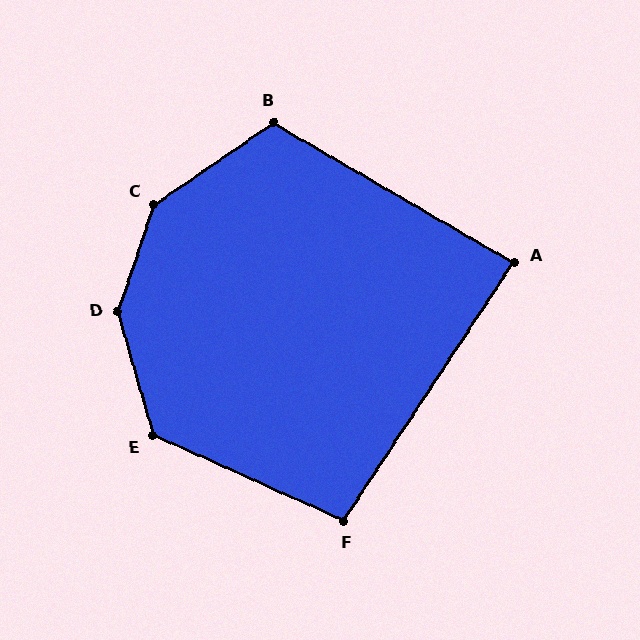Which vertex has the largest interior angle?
D, at approximately 145 degrees.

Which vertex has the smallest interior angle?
A, at approximately 87 degrees.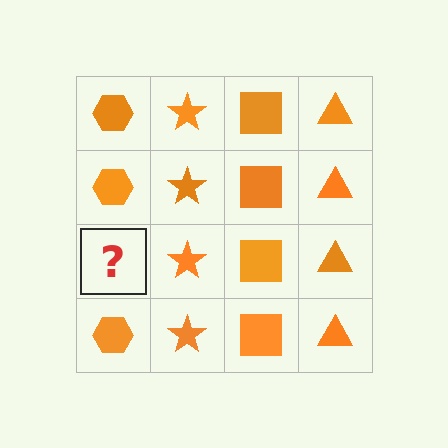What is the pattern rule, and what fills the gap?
The rule is that each column has a consistent shape. The gap should be filled with an orange hexagon.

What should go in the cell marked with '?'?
The missing cell should contain an orange hexagon.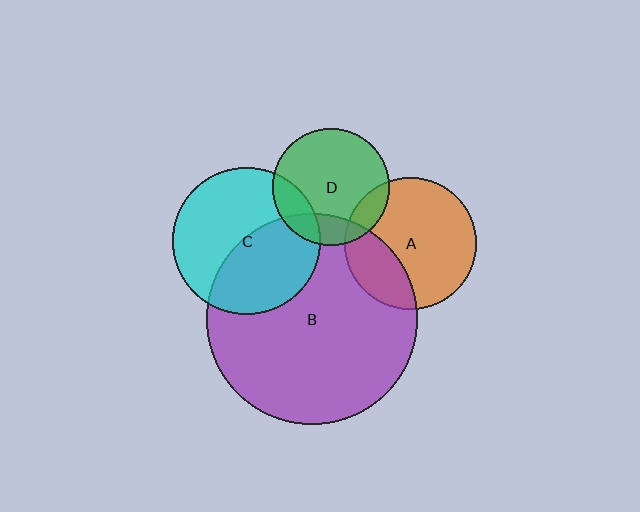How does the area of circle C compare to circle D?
Approximately 1.6 times.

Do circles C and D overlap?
Yes.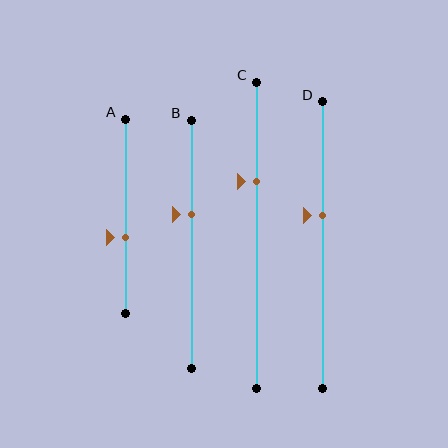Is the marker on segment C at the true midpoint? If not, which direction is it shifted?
No, the marker on segment C is shifted upward by about 18% of the segment length.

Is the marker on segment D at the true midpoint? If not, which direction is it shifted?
No, the marker on segment D is shifted upward by about 10% of the segment length.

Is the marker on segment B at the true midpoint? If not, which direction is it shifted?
No, the marker on segment B is shifted upward by about 12% of the segment length.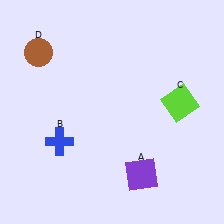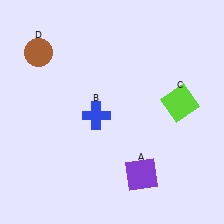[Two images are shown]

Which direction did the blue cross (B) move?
The blue cross (B) moved right.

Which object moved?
The blue cross (B) moved right.